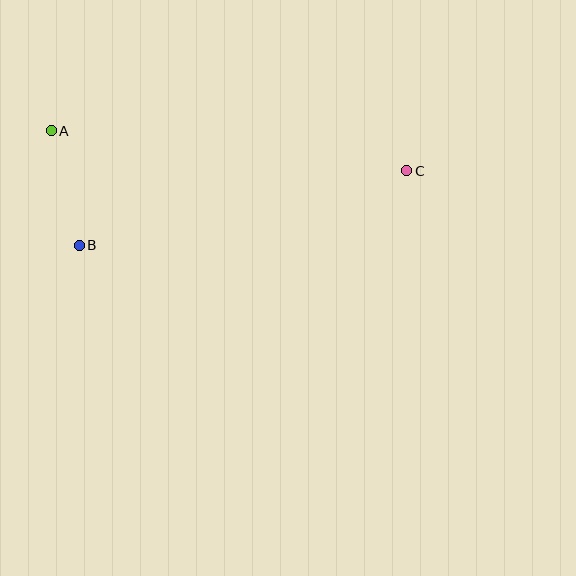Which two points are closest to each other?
Points A and B are closest to each other.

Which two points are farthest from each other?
Points A and C are farthest from each other.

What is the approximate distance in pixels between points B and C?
The distance between B and C is approximately 336 pixels.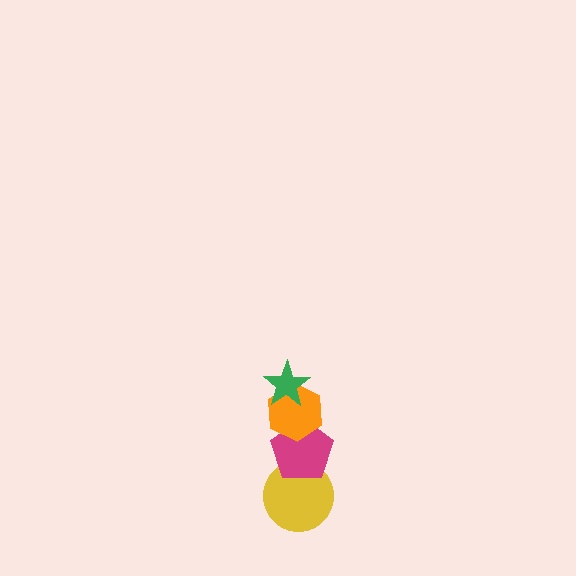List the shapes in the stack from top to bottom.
From top to bottom: the green star, the orange hexagon, the magenta pentagon, the yellow circle.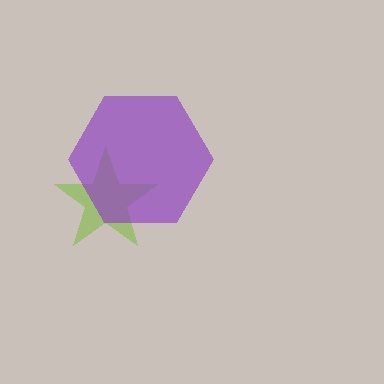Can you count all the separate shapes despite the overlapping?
Yes, there are 2 separate shapes.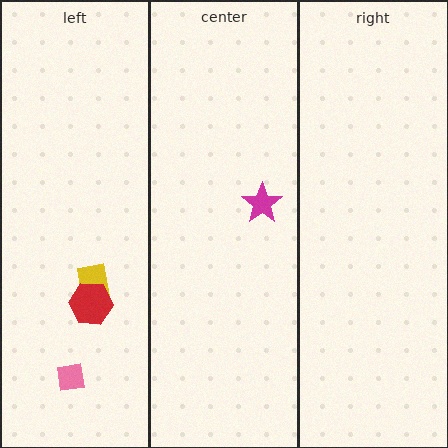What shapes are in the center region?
The magenta star.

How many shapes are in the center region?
1.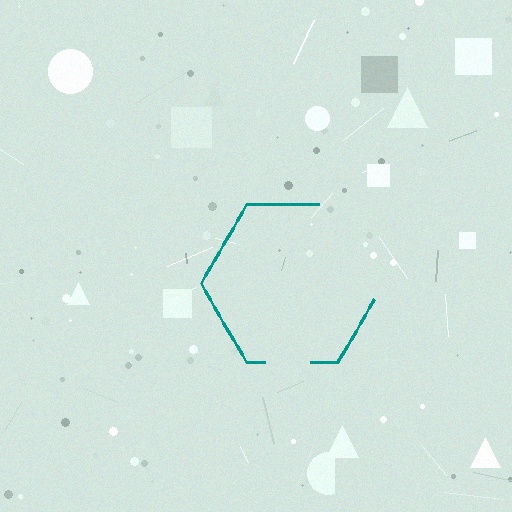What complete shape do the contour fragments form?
The contour fragments form a hexagon.